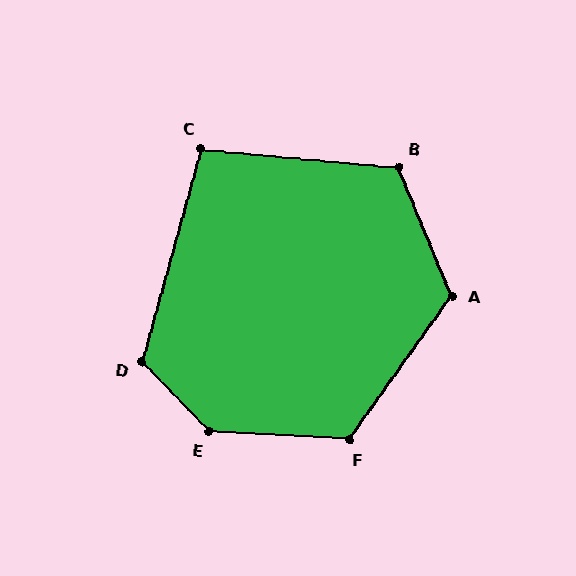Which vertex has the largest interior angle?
E, at approximately 137 degrees.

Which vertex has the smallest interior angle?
C, at approximately 100 degrees.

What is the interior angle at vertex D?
Approximately 120 degrees (obtuse).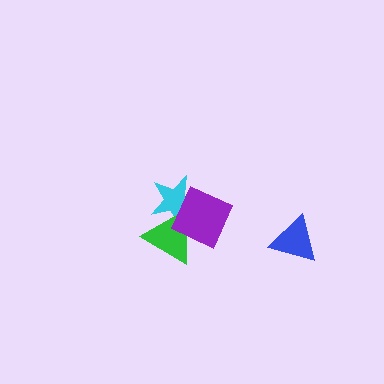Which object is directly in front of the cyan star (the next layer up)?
The green triangle is directly in front of the cyan star.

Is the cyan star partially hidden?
Yes, it is partially covered by another shape.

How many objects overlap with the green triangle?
2 objects overlap with the green triangle.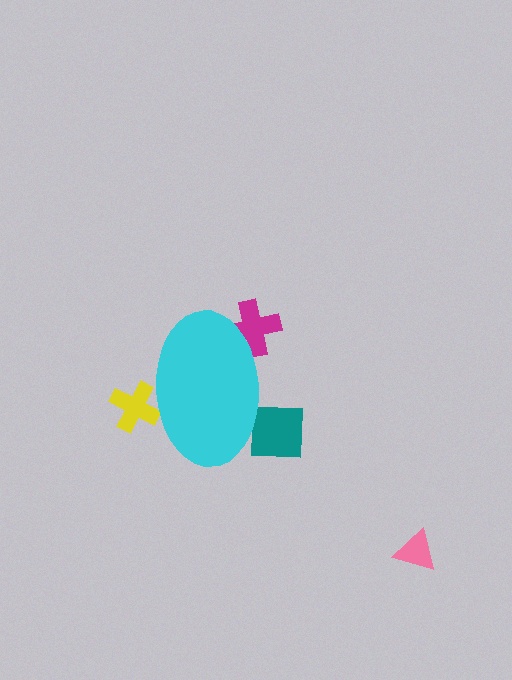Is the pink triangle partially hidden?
No, the pink triangle is fully visible.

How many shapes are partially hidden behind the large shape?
3 shapes are partially hidden.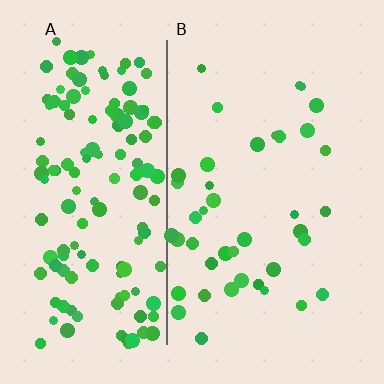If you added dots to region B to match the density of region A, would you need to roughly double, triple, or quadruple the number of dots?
Approximately quadruple.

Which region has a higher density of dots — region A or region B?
A (the left).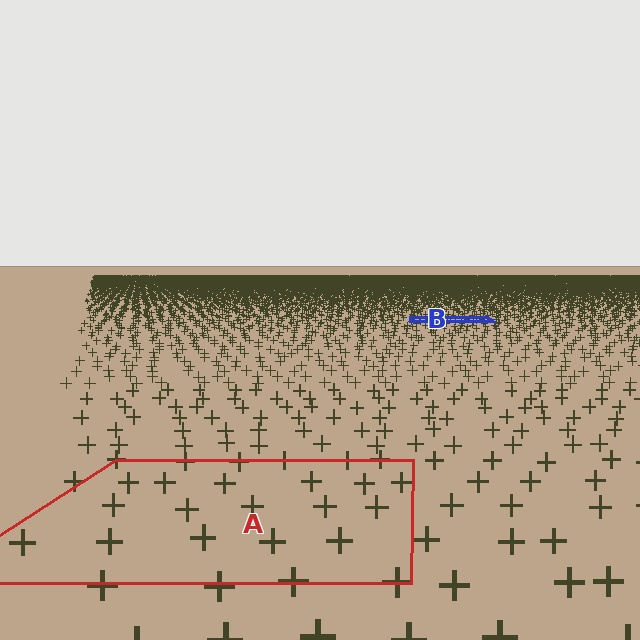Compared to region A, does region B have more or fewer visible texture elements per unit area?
Region B has more texture elements per unit area — they are packed more densely because it is farther away.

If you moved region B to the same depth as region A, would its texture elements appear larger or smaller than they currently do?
They would appear larger. At a closer depth, the same texture elements are projected at a bigger on-screen size.